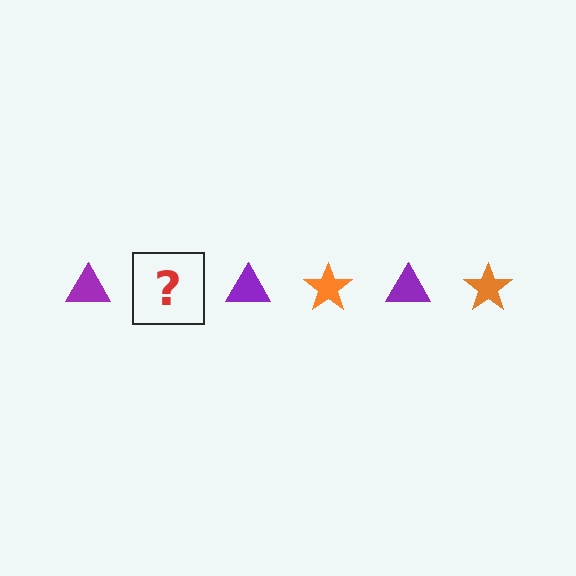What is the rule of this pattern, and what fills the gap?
The rule is that the pattern alternates between purple triangle and orange star. The gap should be filled with an orange star.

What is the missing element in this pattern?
The missing element is an orange star.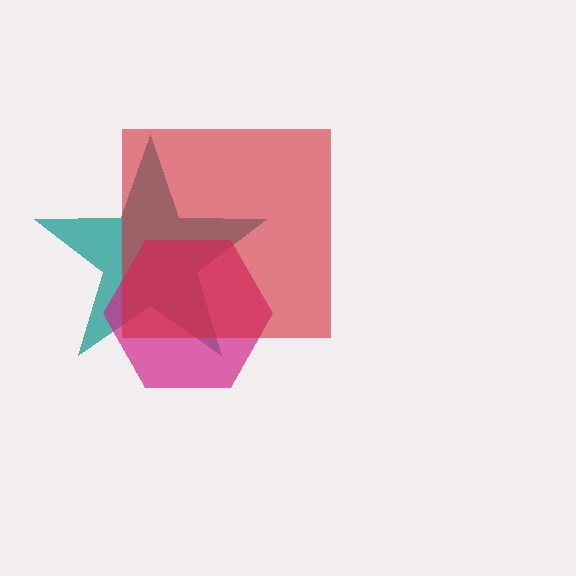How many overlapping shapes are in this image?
There are 3 overlapping shapes in the image.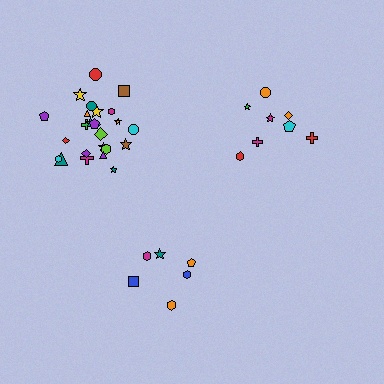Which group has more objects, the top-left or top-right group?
The top-left group.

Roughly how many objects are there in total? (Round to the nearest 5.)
Roughly 40 objects in total.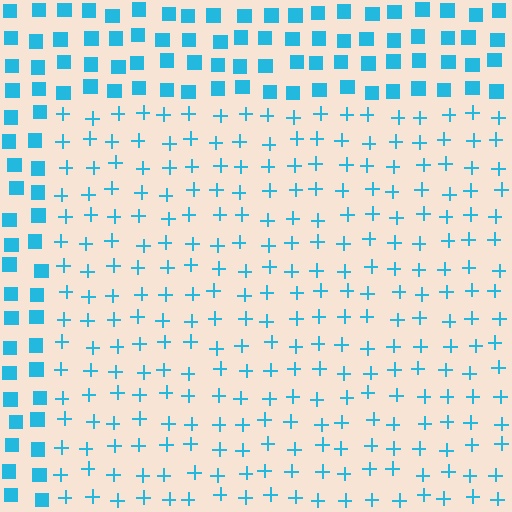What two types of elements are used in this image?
The image uses plus signs inside the rectangle region and squares outside it.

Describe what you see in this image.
The image is filled with small cyan elements arranged in a uniform grid. A rectangle-shaped region contains plus signs, while the surrounding area contains squares. The boundary is defined purely by the change in element shape.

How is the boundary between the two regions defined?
The boundary is defined by a change in element shape: plus signs inside vs. squares outside. All elements share the same color and spacing.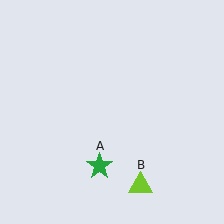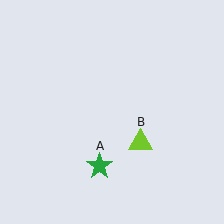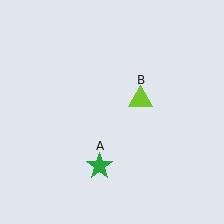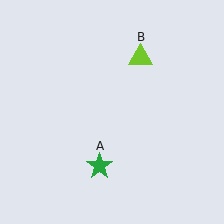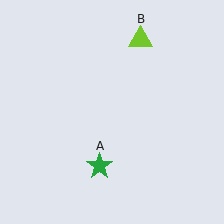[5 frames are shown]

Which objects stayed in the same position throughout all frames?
Green star (object A) remained stationary.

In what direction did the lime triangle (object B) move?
The lime triangle (object B) moved up.